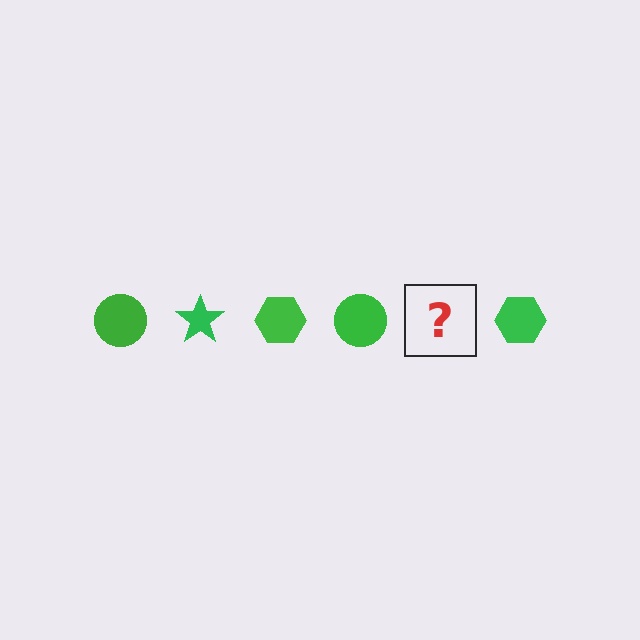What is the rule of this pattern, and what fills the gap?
The rule is that the pattern cycles through circle, star, hexagon shapes in green. The gap should be filled with a green star.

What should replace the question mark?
The question mark should be replaced with a green star.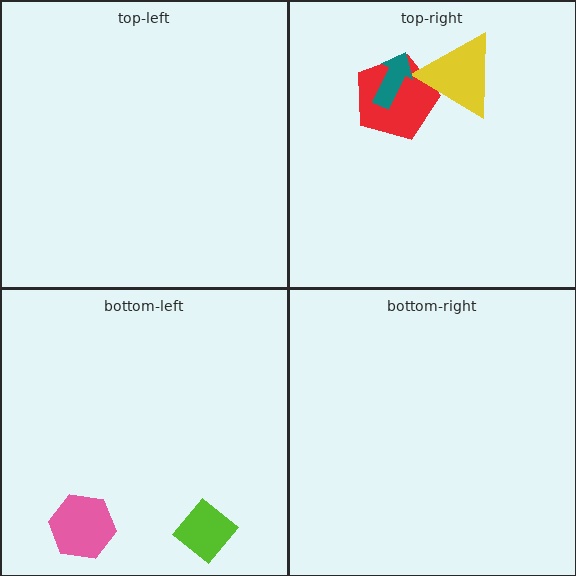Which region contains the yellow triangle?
The top-right region.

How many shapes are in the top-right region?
3.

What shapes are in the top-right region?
The red pentagon, the yellow triangle, the teal arrow.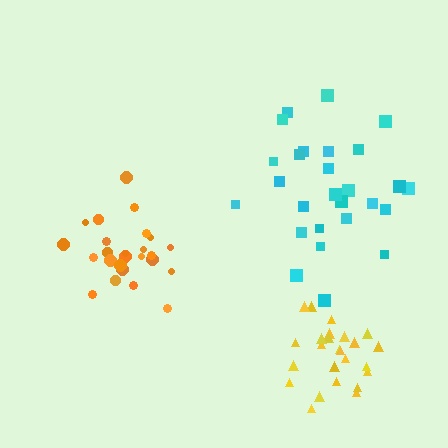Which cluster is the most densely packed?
Yellow.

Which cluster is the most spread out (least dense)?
Cyan.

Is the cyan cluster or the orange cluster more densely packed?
Orange.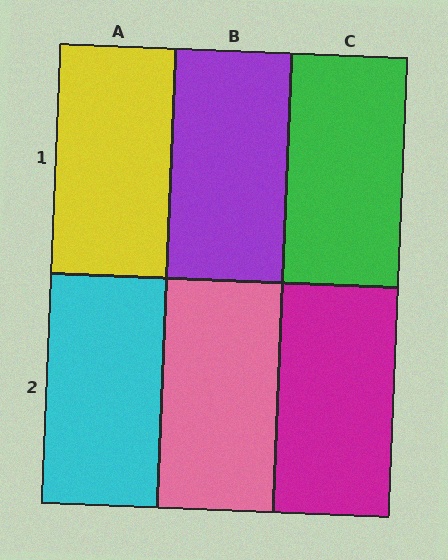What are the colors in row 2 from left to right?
Cyan, pink, magenta.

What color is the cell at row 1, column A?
Yellow.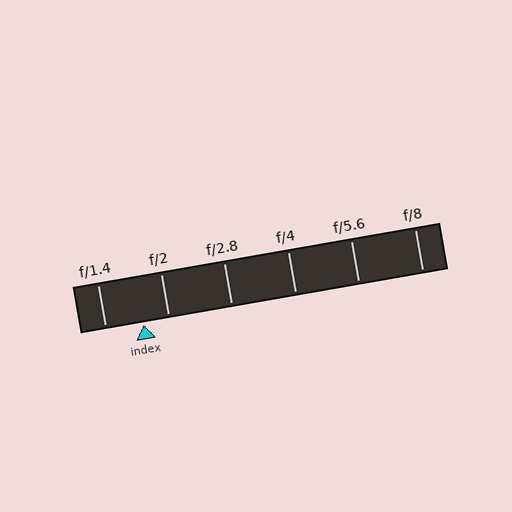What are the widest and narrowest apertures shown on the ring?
The widest aperture shown is f/1.4 and the narrowest is f/8.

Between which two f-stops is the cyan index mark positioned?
The index mark is between f/1.4 and f/2.